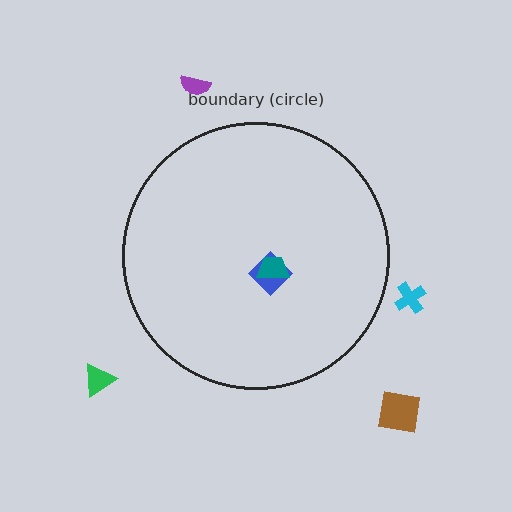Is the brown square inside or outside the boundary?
Outside.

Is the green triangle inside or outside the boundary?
Outside.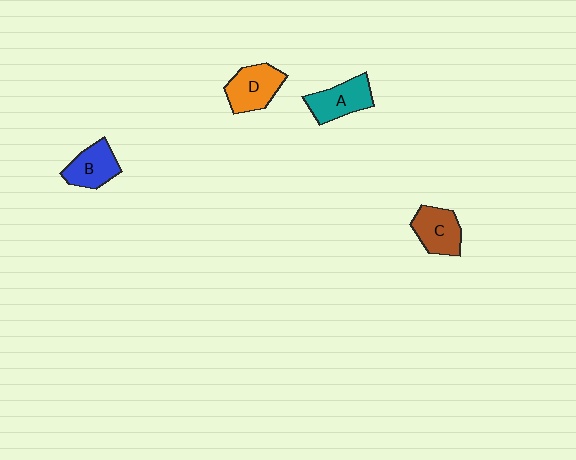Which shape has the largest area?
Shape D (orange).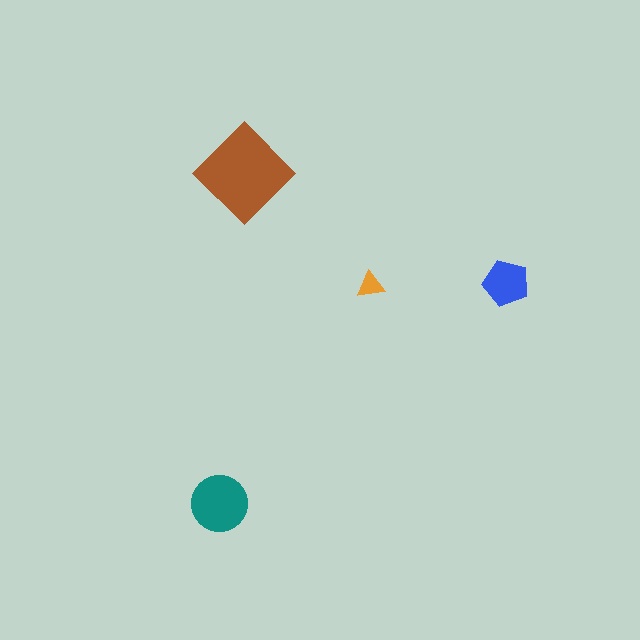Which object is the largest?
The brown diamond.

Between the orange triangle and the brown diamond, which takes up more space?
The brown diamond.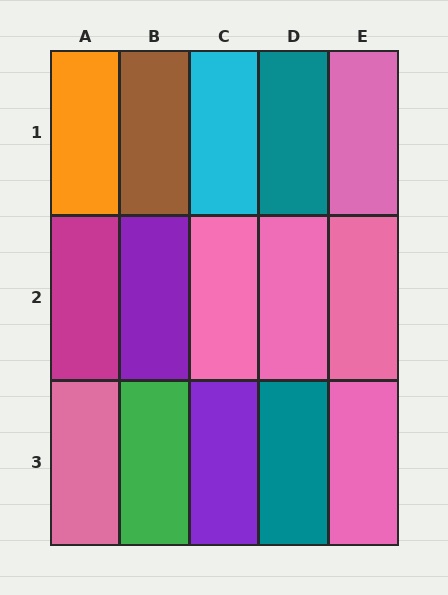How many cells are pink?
6 cells are pink.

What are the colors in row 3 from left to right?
Pink, green, purple, teal, pink.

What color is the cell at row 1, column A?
Orange.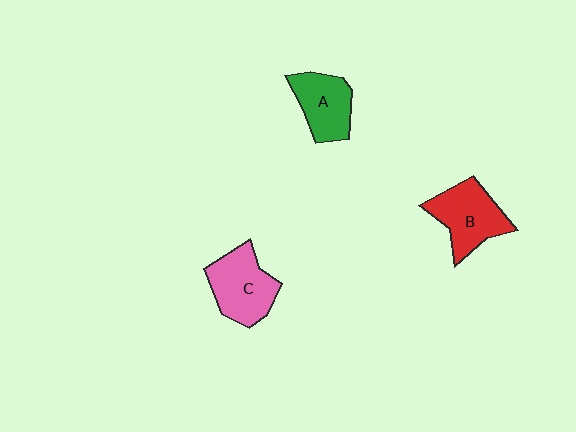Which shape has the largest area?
Shape C (pink).